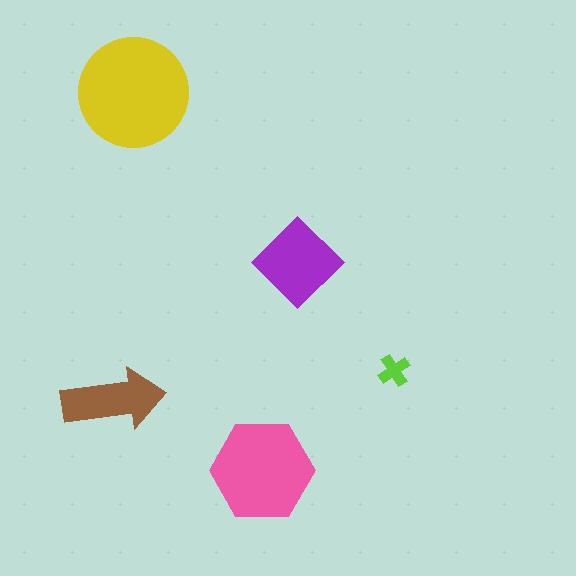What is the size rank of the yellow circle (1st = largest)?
1st.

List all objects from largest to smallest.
The yellow circle, the pink hexagon, the purple diamond, the brown arrow, the lime cross.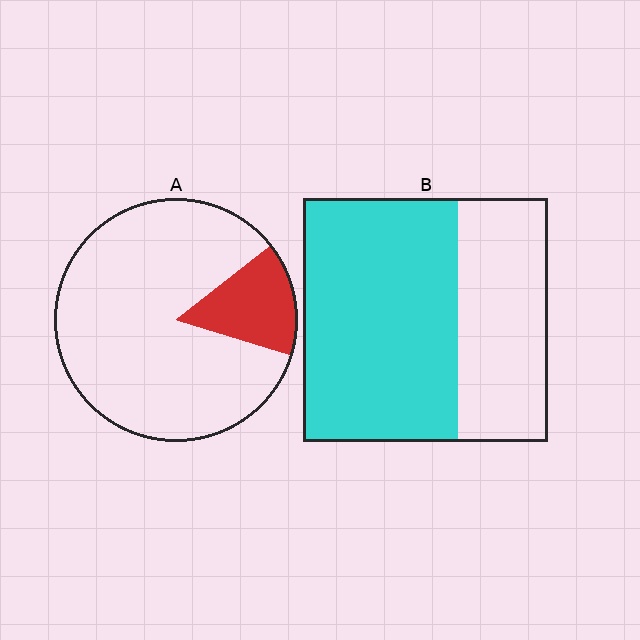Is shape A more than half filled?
No.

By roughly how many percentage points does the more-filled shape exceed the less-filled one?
By roughly 50 percentage points (B over A).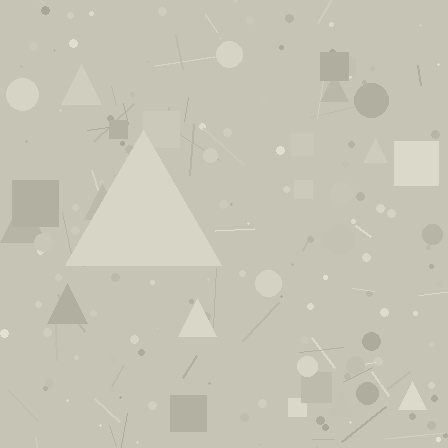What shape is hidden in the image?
A triangle is hidden in the image.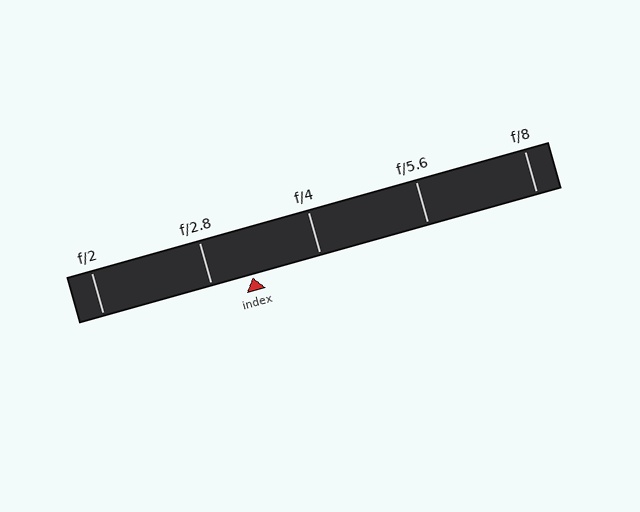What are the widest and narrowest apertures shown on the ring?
The widest aperture shown is f/2 and the narrowest is f/8.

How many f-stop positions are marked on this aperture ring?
There are 5 f-stop positions marked.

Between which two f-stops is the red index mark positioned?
The index mark is between f/2.8 and f/4.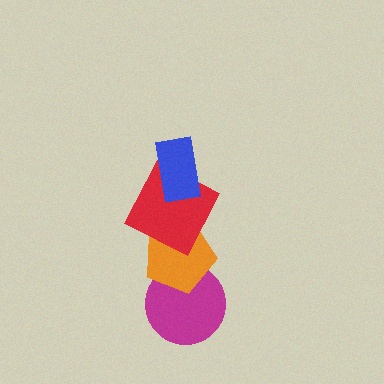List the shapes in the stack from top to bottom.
From top to bottom: the blue rectangle, the red square, the orange pentagon, the magenta circle.